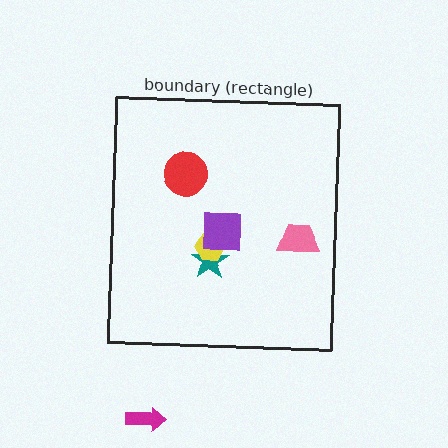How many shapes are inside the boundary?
5 inside, 1 outside.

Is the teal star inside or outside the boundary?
Inside.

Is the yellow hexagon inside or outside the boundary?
Inside.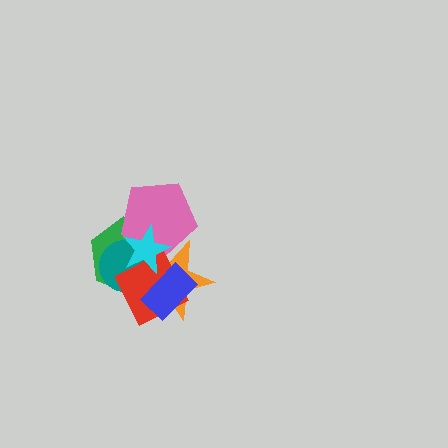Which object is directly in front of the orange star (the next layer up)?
The red diamond is directly in front of the orange star.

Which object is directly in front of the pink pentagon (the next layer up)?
The orange star is directly in front of the pink pentagon.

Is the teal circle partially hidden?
Yes, it is partially covered by another shape.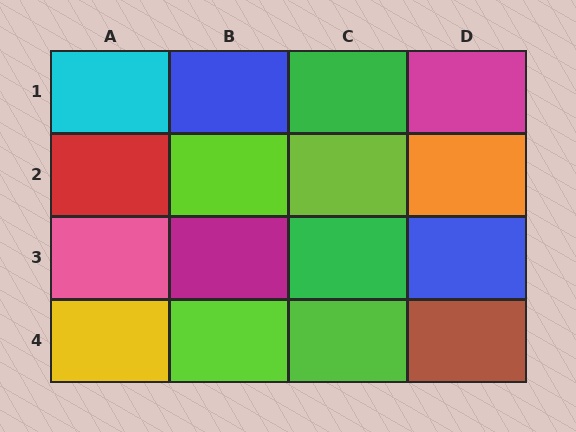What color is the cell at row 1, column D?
Magenta.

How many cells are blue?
2 cells are blue.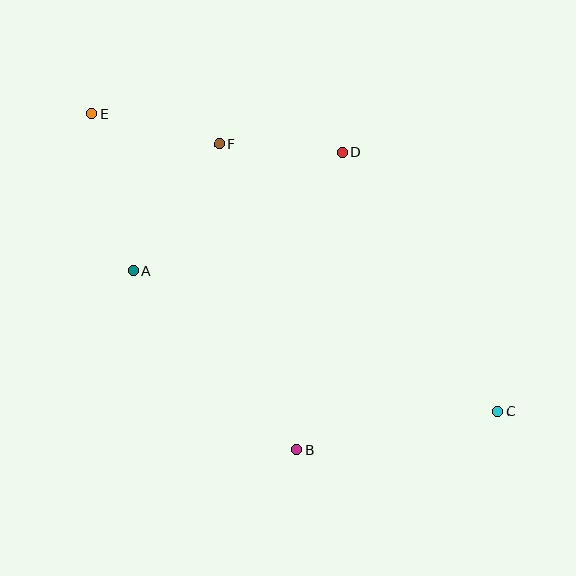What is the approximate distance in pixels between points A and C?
The distance between A and C is approximately 391 pixels.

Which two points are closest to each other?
Points D and F are closest to each other.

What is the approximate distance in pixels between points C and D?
The distance between C and D is approximately 303 pixels.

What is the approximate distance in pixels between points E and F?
The distance between E and F is approximately 131 pixels.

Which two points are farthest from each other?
Points C and E are farthest from each other.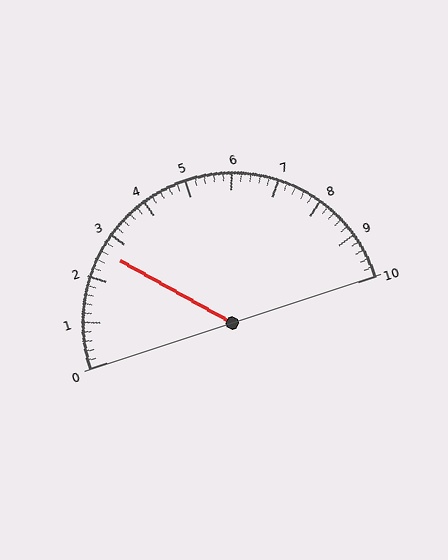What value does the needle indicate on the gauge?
The needle indicates approximately 2.6.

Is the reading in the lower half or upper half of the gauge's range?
The reading is in the lower half of the range (0 to 10).